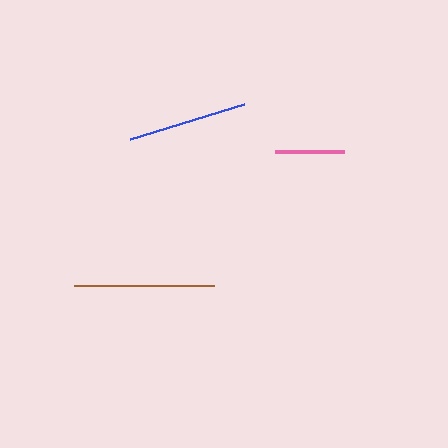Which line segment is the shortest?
The pink line is the shortest at approximately 68 pixels.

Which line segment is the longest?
The brown line is the longest at approximately 140 pixels.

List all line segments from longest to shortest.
From longest to shortest: brown, blue, pink.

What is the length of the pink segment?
The pink segment is approximately 68 pixels long.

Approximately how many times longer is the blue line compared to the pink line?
The blue line is approximately 1.8 times the length of the pink line.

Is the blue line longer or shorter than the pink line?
The blue line is longer than the pink line.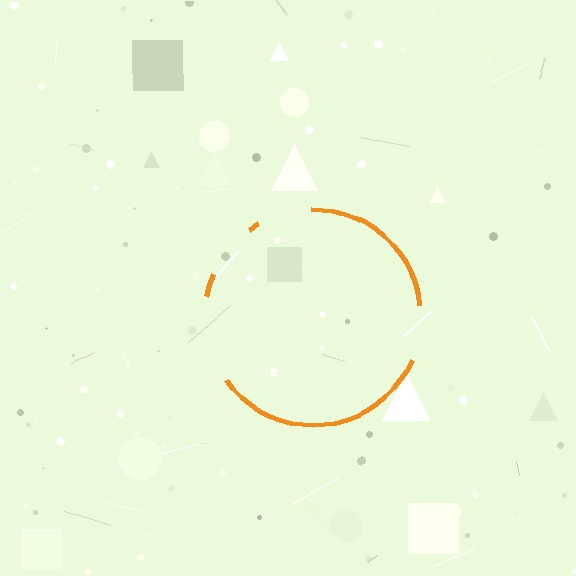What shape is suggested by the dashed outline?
The dashed outline suggests a circle.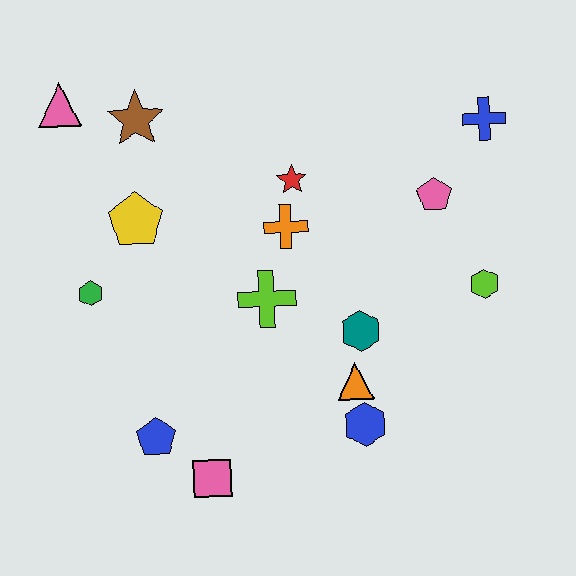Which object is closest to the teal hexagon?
The orange triangle is closest to the teal hexagon.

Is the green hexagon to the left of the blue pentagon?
Yes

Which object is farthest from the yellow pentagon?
The blue cross is farthest from the yellow pentagon.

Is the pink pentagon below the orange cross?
No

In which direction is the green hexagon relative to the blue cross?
The green hexagon is to the left of the blue cross.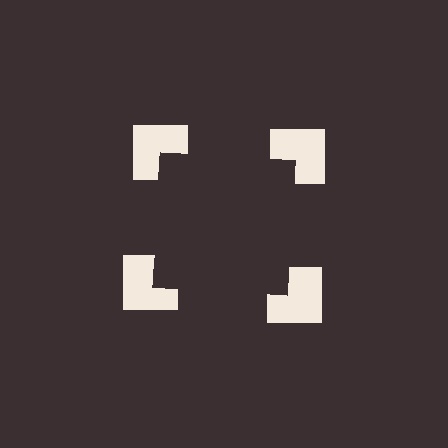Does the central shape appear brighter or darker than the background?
It typically appears slightly darker than the background, even though no actual brightness change is drawn.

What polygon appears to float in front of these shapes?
An illusory square — its edges are inferred from the aligned wedge cuts in the notched squares, not physically drawn.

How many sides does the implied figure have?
4 sides.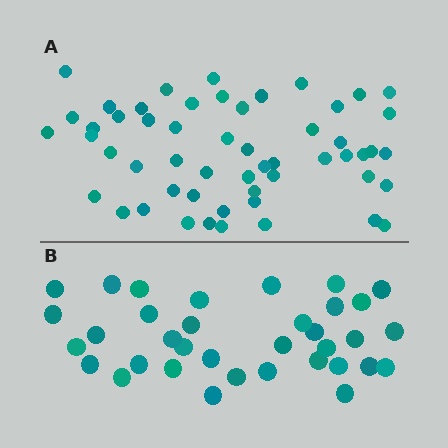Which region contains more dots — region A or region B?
Region A (the top region) has more dots.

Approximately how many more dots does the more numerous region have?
Region A has approximately 20 more dots than region B.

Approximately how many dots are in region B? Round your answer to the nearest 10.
About 40 dots. (The exact count is 35, which rounds to 40.)